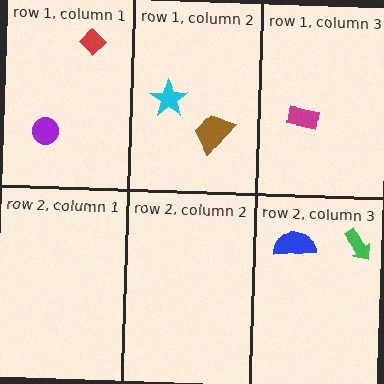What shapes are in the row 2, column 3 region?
The green arrow, the blue semicircle.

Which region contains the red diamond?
The row 1, column 1 region.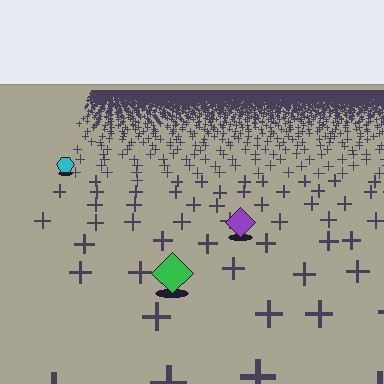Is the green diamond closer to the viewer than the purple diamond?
Yes. The green diamond is closer — you can tell from the texture gradient: the ground texture is coarser near it.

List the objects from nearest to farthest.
From nearest to farthest: the green diamond, the purple diamond, the cyan hexagon.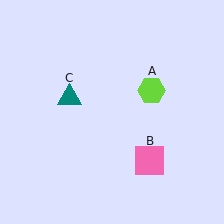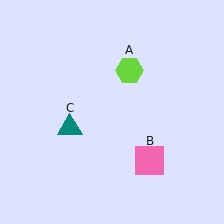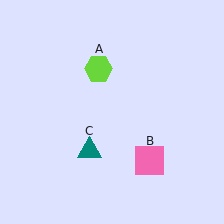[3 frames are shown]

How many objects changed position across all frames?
2 objects changed position: lime hexagon (object A), teal triangle (object C).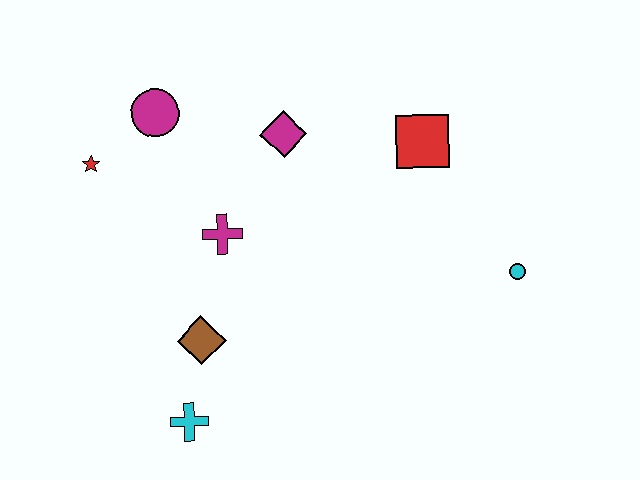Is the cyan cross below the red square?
Yes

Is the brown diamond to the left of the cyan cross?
No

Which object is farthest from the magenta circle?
The cyan circle is farthest from the magenta circle.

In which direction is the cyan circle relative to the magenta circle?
The cyan circle is to the right of the magenta circle.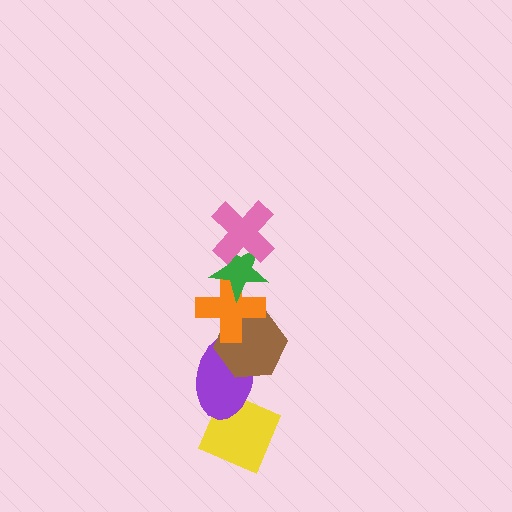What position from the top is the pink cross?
The pink cross is 1st from the top.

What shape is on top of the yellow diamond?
The purple ellipse is on top of the yellow diamond.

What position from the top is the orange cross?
The orange cross is 3rd from the top.